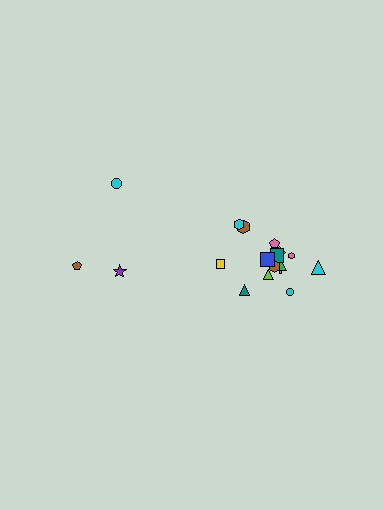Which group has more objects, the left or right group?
The right group.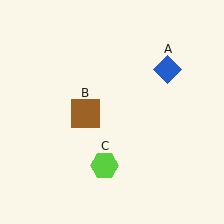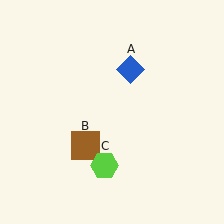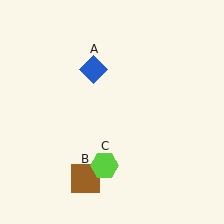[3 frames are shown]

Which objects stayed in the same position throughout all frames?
Lime hexagon (object C) remained stationary.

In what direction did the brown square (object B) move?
The brown square (object B) moved down.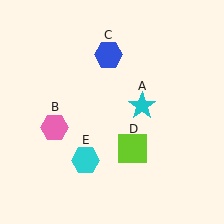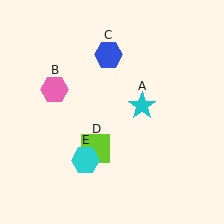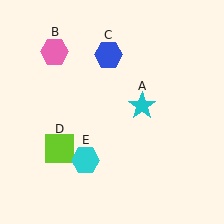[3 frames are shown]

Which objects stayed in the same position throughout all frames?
Cyan star (object A) and blue hexagon (object C) and cyan hexagon (object E) remained stationary.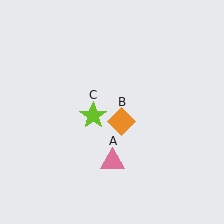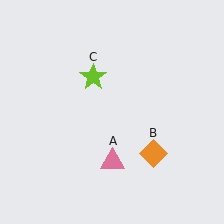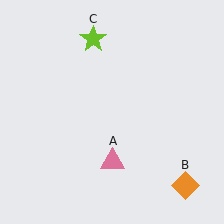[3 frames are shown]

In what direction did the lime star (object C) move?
The lime star (object C) moved up.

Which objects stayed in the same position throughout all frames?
Pink triangle (object A) remained stationary.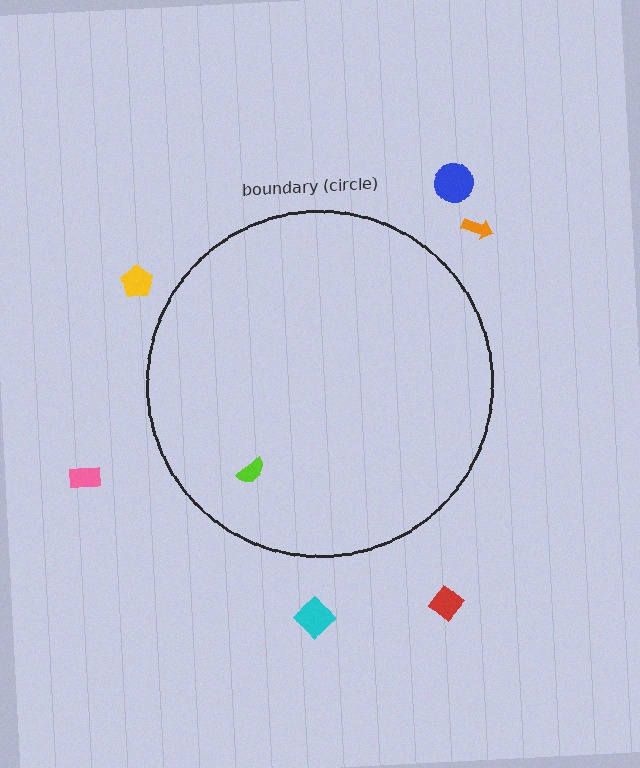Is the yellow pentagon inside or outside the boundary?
Outside.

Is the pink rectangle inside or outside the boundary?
Outside.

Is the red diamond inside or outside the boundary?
Outside.